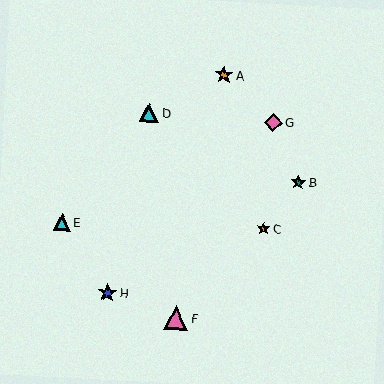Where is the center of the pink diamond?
The center of the pink diamond is at (273, 122).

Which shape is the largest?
The pink triangle (labeled F) is the largest.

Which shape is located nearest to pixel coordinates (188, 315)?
The pink triangle (labeled F) at (176, 318) is nearest to that location.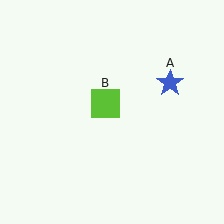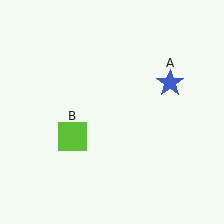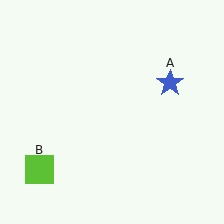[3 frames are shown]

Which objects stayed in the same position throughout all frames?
Blue star (object A) remained stationary.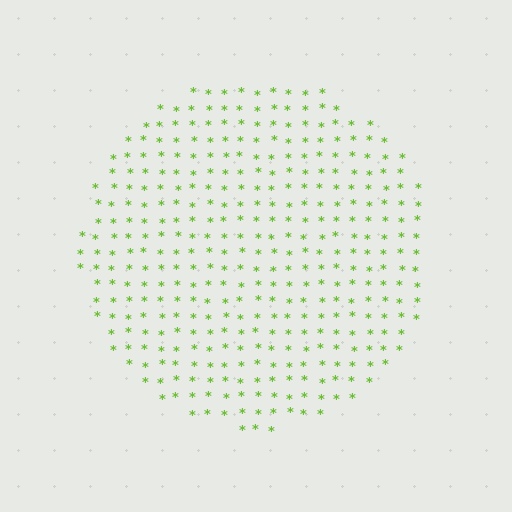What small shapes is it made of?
It is made of small asterisks.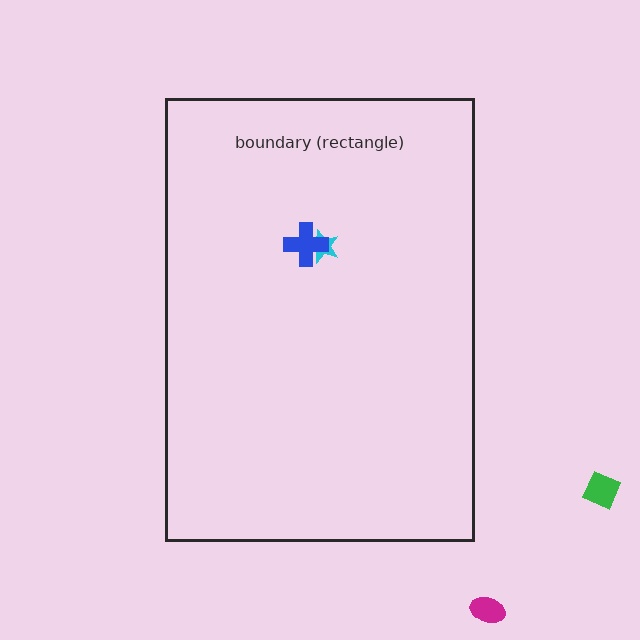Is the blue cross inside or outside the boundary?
Inside.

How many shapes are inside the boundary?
2 inside, 2 outside.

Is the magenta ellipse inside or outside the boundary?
Outside.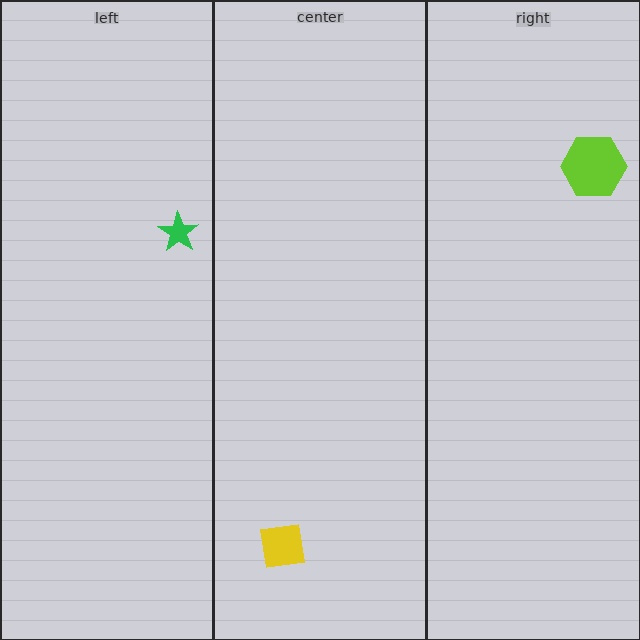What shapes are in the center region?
The yellow square.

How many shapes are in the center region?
1.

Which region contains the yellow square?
The center region.